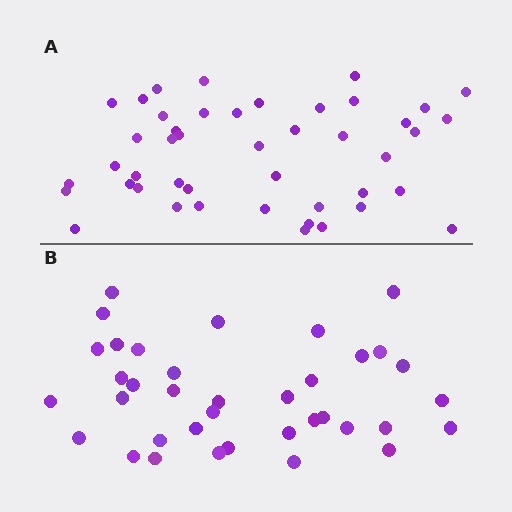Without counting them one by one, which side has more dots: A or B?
Region A (the top region) has more dots.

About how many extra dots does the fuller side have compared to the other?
Region A has roughly 8 or so more dots than region B.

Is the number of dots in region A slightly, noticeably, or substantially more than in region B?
Region A has only slightly more — the two regions are fairly close. The ratio is roughly 1.2 to 1.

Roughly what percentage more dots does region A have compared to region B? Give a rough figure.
About 20% more.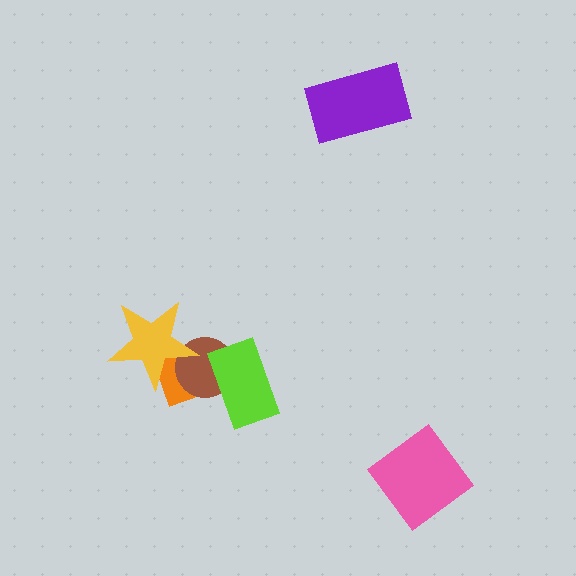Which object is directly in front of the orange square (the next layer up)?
The brown circle is directly in front of the orange square.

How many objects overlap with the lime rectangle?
1 object overlaps with the lime rectangle.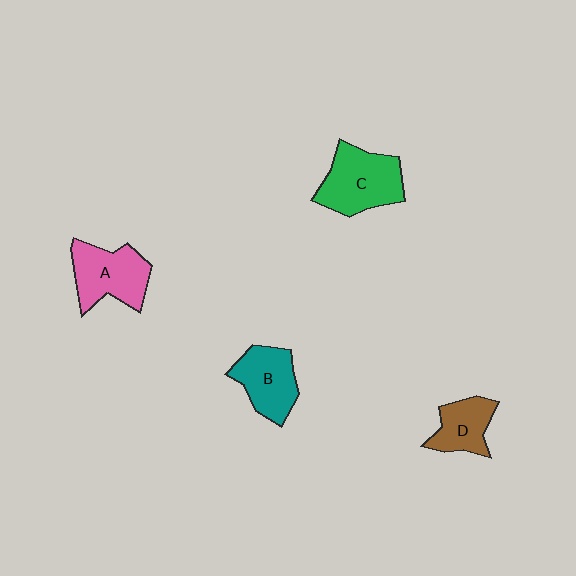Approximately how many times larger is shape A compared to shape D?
Approximately 1.5 times.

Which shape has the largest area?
Shape C (green).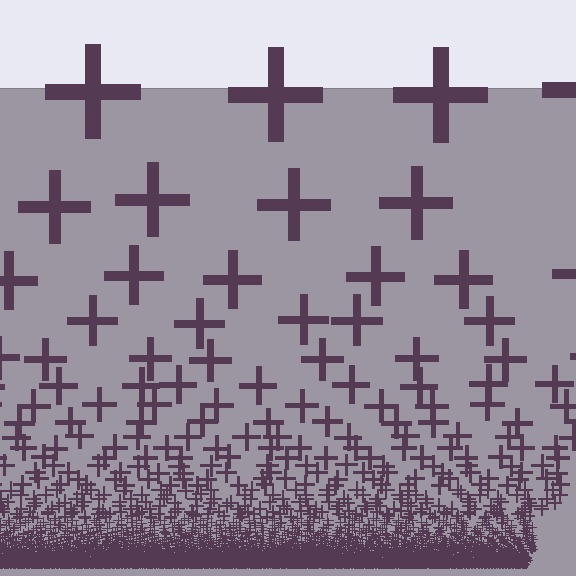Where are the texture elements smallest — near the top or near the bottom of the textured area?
Near the bottom.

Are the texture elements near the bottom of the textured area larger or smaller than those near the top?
Smaller. The gradient is inverted — elements near the bottom are smaller and denser.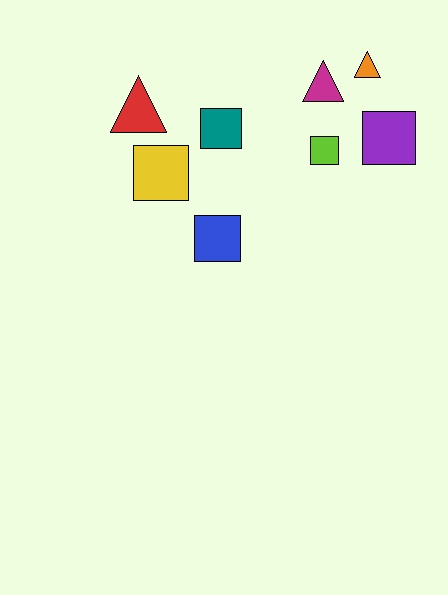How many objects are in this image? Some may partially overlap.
There are 8 objects.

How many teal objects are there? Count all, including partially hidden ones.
There is 1 teal object.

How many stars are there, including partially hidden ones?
There are no stars.